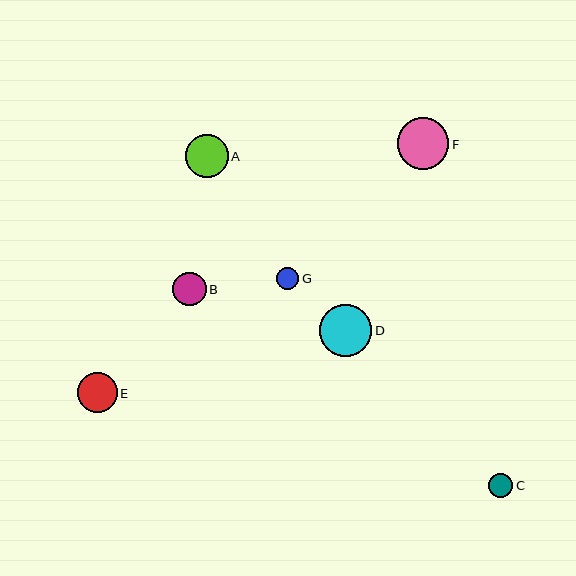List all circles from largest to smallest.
From largest to smallest: D, F, A, E, B, C, G.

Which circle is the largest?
Circle D is the largest with a size of approximately 52 pixels.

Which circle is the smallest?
Circle G is the smallest with a size of approximately 22 pixels.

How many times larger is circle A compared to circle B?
Circle A is approximately 1.3 times the size of circle B.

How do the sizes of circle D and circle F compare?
Circle D and circle F are approximately the same size.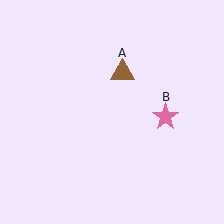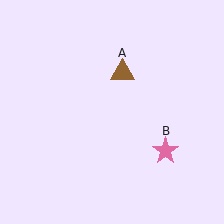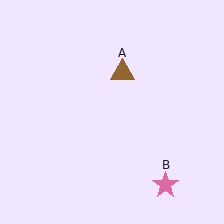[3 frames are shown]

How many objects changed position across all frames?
1 object changed position: pink star (object B).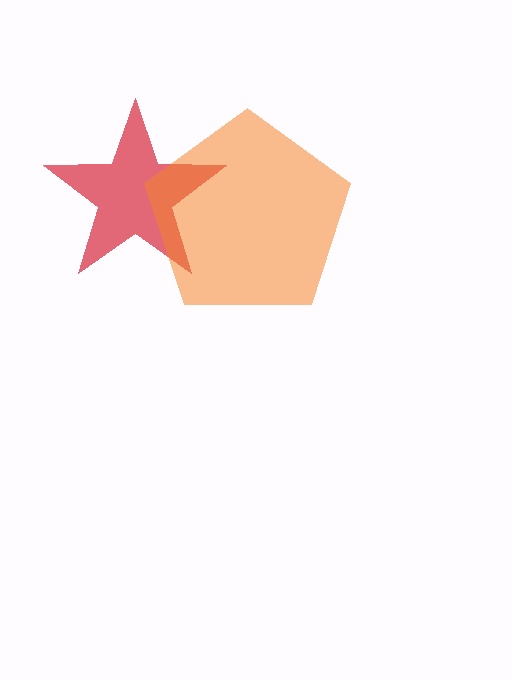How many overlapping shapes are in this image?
There are 2 overlapping shapes in the image.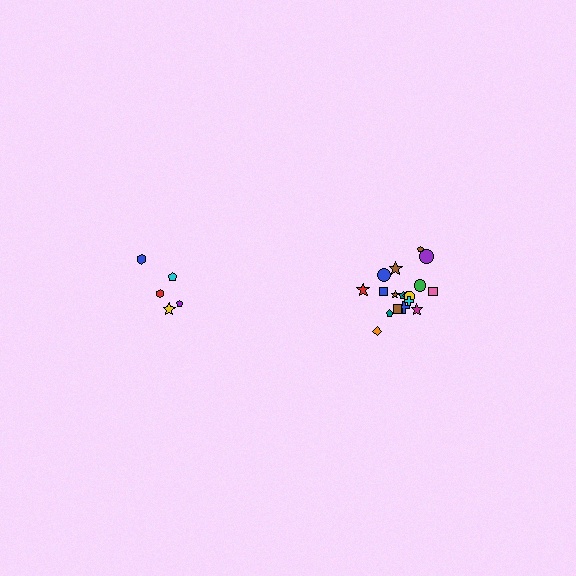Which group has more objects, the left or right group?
The right group.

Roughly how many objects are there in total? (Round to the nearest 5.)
Roughly 25 objects in total.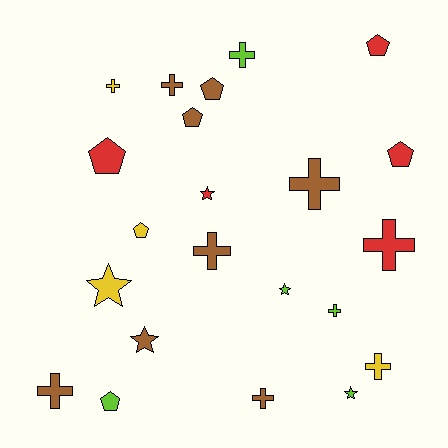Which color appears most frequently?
Brown, with 8 objects.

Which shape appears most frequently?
Cross, with 10 objects.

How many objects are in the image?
There are 22 objects.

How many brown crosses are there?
There are 5 brown crosses.